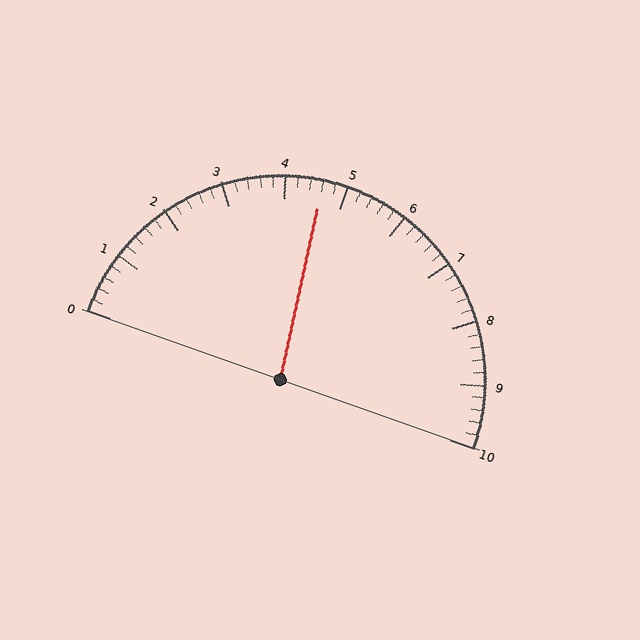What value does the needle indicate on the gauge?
The needle indicates approximately 4.6.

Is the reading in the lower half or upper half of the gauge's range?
The reading is in the lower half of the range (0 to 10).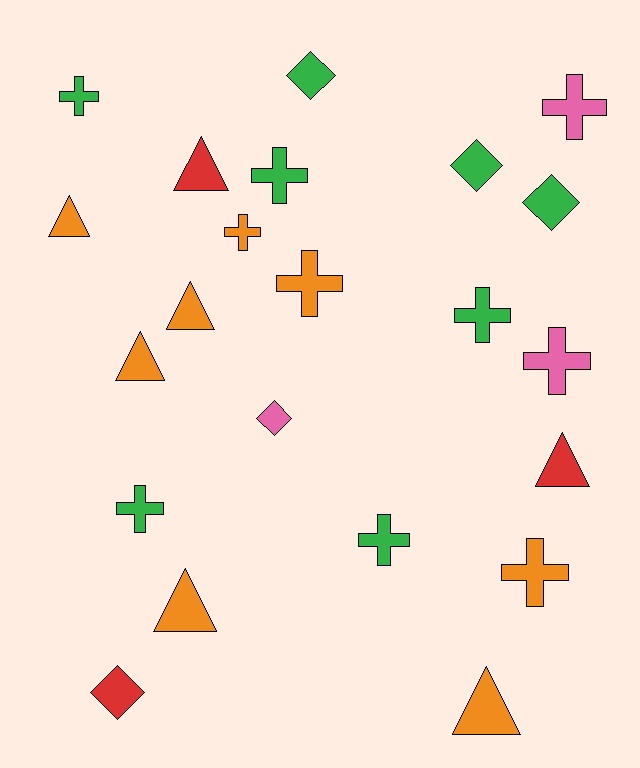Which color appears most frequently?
Orange, with 8 objects.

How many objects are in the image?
There are 22 objects.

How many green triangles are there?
There are no green triangles.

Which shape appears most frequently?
Cross, with 10 objects.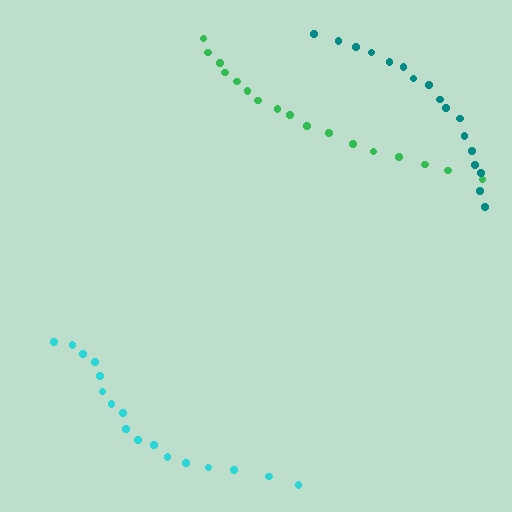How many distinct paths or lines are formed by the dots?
There are 3 distinct paths.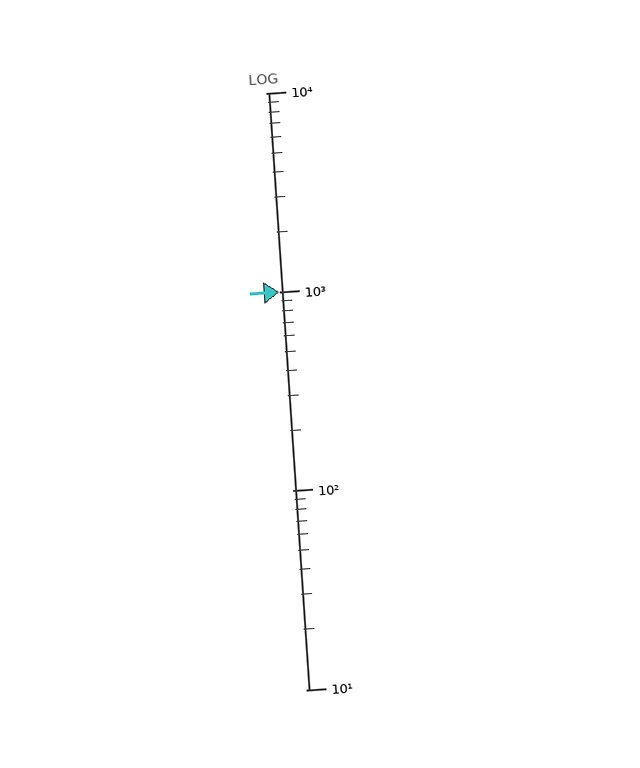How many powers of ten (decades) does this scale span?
The scale spans 3 decades, from 10 to 10000.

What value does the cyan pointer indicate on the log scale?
The pointer indicates approximately 1000.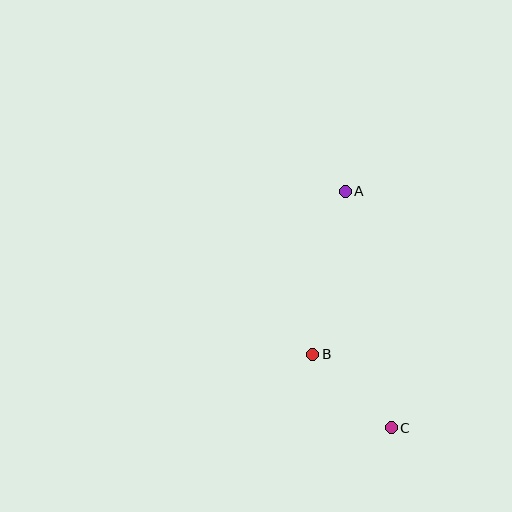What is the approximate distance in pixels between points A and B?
The distance between A and B is approximately 166 pixels.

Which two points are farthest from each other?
Points A and C are farthest from each other.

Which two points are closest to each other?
Points B and C are closest to each other.